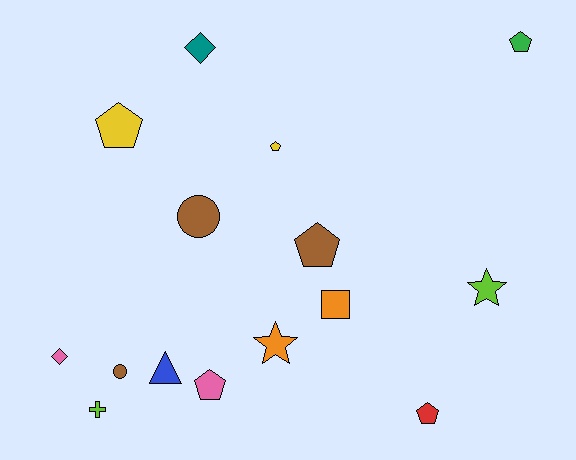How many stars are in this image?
There are 2 stars.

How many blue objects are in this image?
There is 1 blue object.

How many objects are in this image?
There are 15 objects.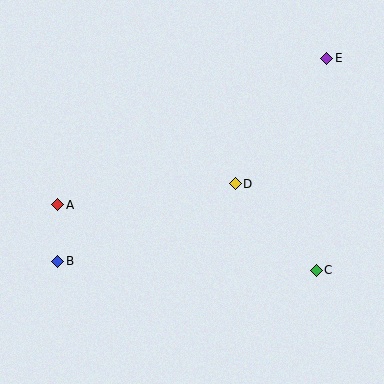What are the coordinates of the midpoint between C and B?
The midpoint between C and B is at (187, 266).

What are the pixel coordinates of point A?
Point A is at (58, 205).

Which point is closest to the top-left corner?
Point A is closest to the top-left corner.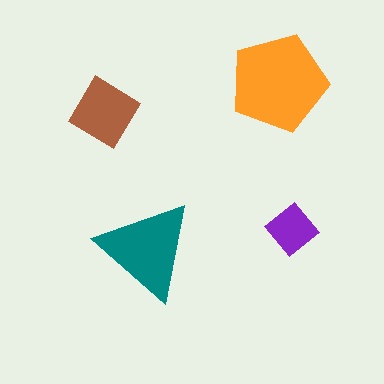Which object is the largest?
The orange pentagon.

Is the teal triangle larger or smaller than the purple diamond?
Larger.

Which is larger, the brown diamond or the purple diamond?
The brown diamond.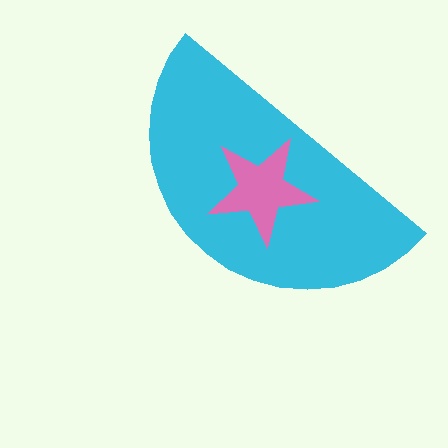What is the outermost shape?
The cyan semicircle.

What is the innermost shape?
The pink star.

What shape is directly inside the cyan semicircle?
The pink star.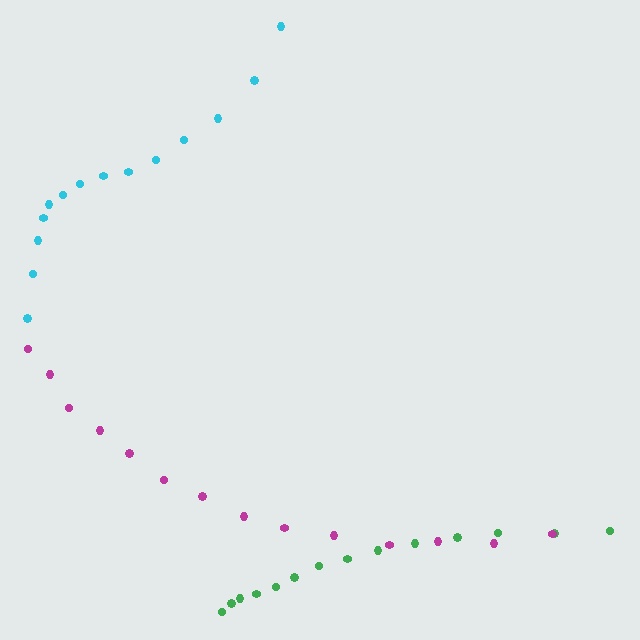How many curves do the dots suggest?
There are 3 distinct paths.